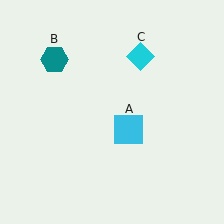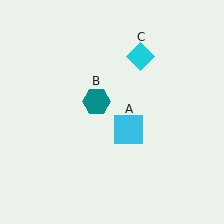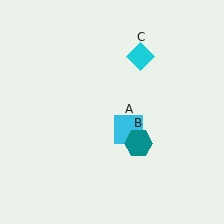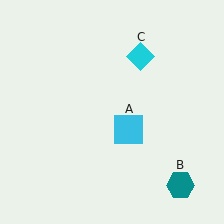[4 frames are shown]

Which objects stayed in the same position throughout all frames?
Cyan square (object A) and cyan diamond (object C) remained stationary.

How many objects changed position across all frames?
1 object changed position: teal hexagon (object B).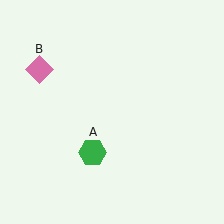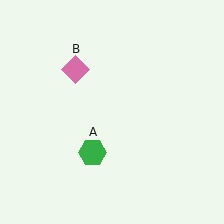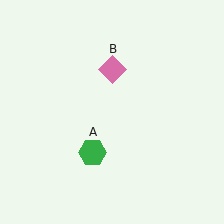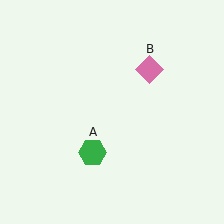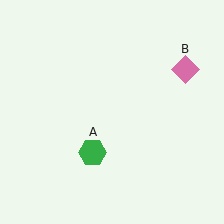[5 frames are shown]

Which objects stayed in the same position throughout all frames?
Green hexagon (object A) remained stationary.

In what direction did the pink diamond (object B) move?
The pink diamond (object B) moved right.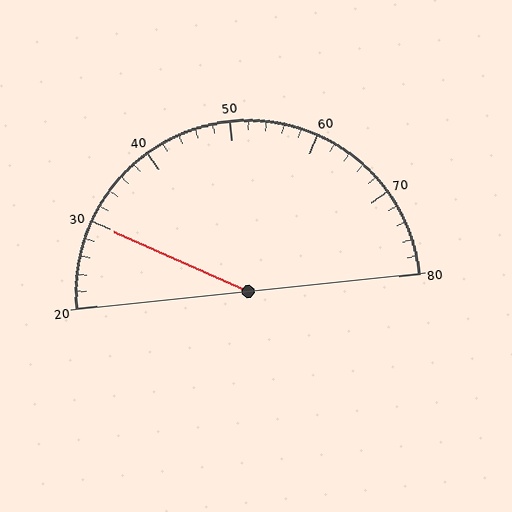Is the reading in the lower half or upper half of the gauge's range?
The reading is in the lower half of the range (20 to 80).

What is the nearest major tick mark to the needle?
The nearest major tick mark is 30.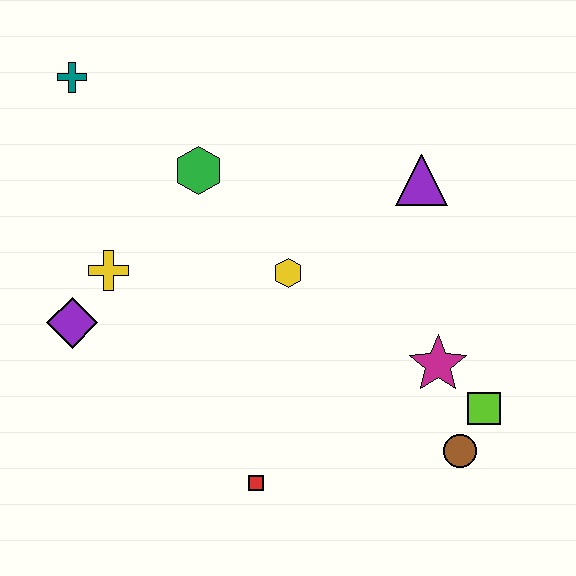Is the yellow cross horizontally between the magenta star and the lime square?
No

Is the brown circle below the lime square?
Yes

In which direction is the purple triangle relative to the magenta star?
The purple triangle is above the magenta star.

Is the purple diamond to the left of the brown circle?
Yes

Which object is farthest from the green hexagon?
The brown circle is farthest from the green hexagon.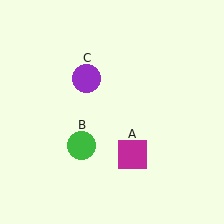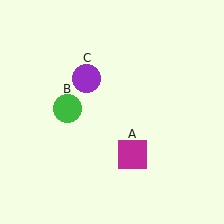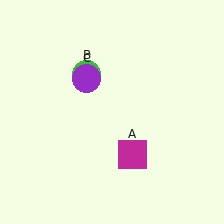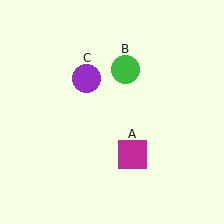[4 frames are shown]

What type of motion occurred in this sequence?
The green circle (object B) rotated clockwise around the center of the scene.